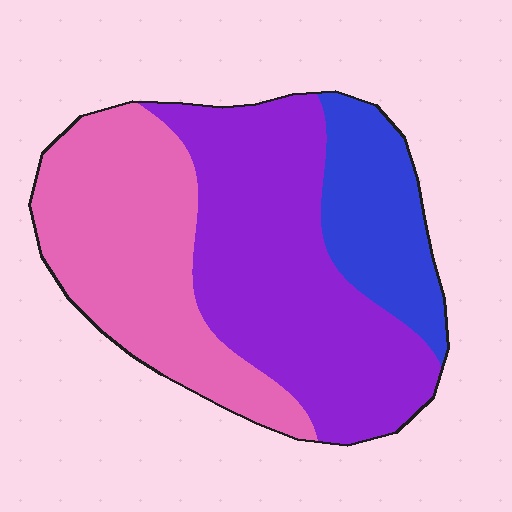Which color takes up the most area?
Purple, at roughly 45%.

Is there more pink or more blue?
Pink.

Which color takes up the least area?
Blue, at roughly 20%.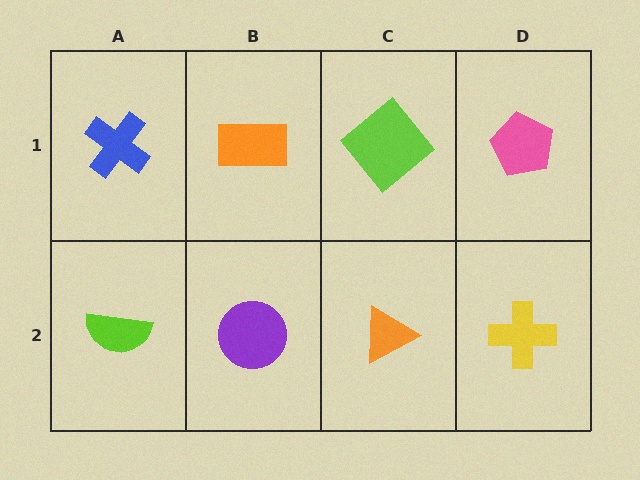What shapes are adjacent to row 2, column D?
A pink pentagon (row 1, column D), an orange triangle (row 2, column C).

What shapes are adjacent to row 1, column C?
An orange triangle (row 2, column C), an orange rectangle (row 1, column B), a pink pentagon (row 1, column D).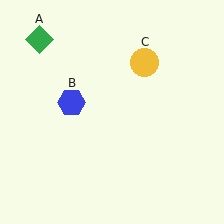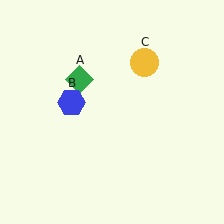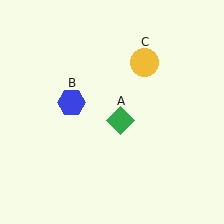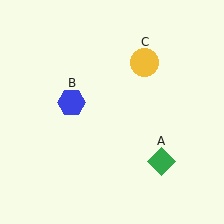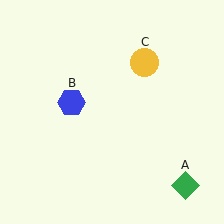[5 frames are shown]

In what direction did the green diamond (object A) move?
The green diamond (object A) moved down and to the right.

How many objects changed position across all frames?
1 object changed position: green diamond (object A).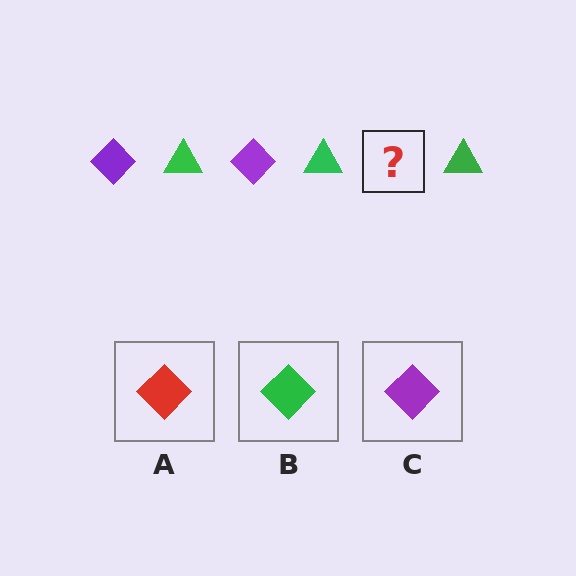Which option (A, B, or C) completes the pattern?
C.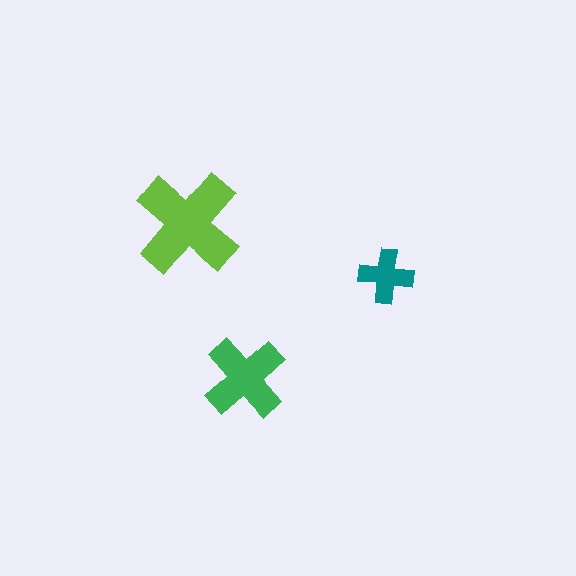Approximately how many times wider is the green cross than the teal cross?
About 1.5 times wider.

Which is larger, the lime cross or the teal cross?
The lime one.